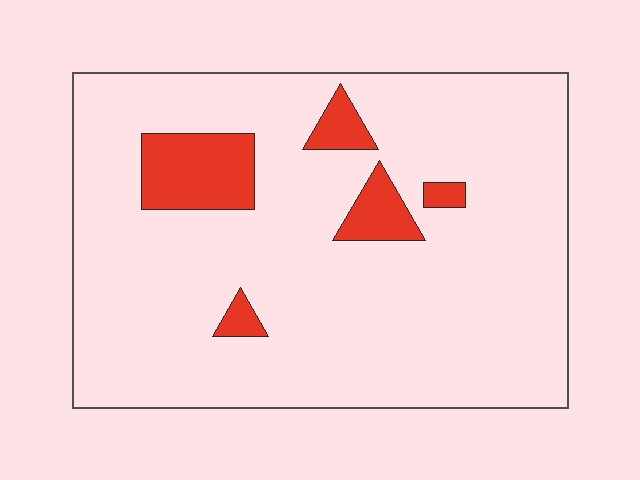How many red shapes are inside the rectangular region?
5.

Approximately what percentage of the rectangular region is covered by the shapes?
Approximately 10%.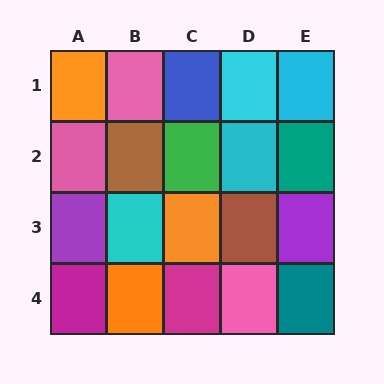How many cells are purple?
2 cells are purple.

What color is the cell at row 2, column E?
Teal.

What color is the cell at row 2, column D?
Cyan.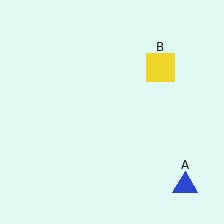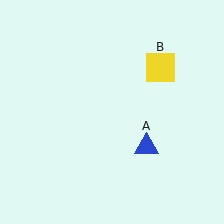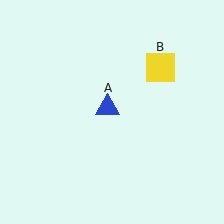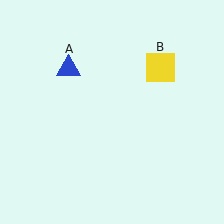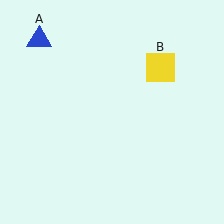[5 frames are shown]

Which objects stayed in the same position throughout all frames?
Yellow square (object B) remained stationary.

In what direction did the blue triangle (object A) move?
The blue triangle (object A) moved up and to the left.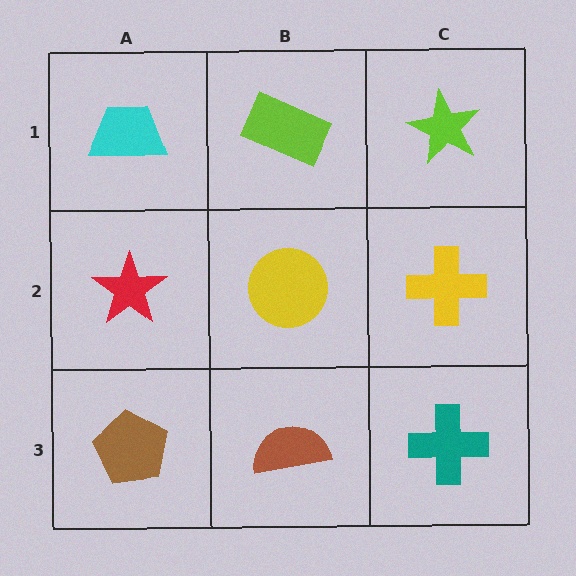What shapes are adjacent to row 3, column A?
A red star (row 2, column A), a brown semicircle (row 3, column B).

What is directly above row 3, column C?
A yellow cross.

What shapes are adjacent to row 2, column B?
A lime rectangle (row 1, column B), a brown semicircle (row 3, column B), a red star (row 2, column A), a yellow cross (row 2, column C).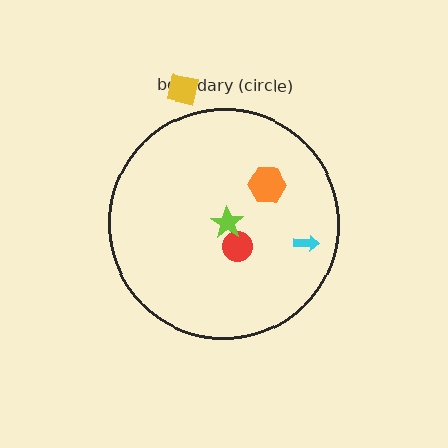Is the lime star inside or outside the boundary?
Inside.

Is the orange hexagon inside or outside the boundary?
Inside.